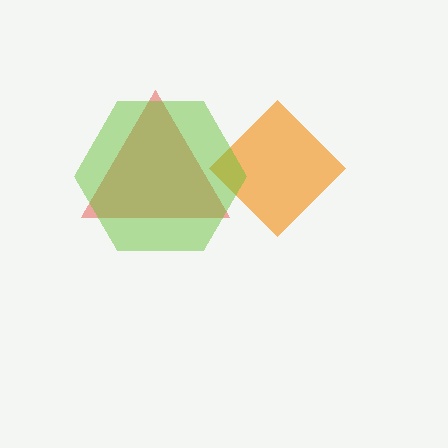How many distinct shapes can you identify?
There are 3 distinct shapes: an orange diamond, a red triangle, a lime hexagon.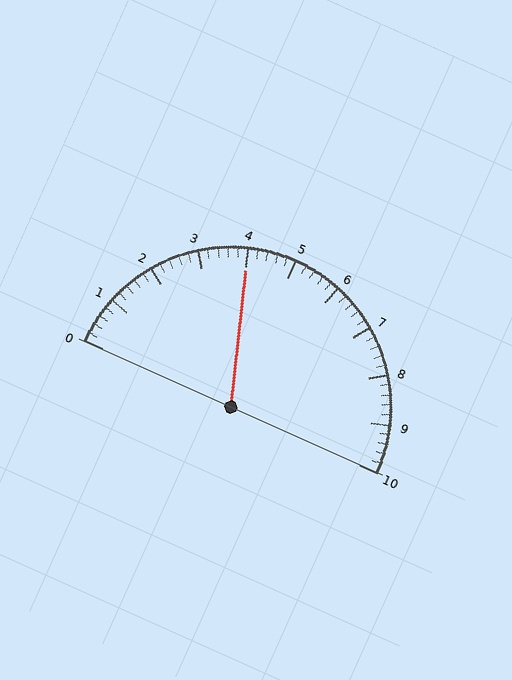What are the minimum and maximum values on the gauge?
The gauge ranges from 0 to 10.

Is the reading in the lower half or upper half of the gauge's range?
The reading is in the lower half of the range (0 to 10).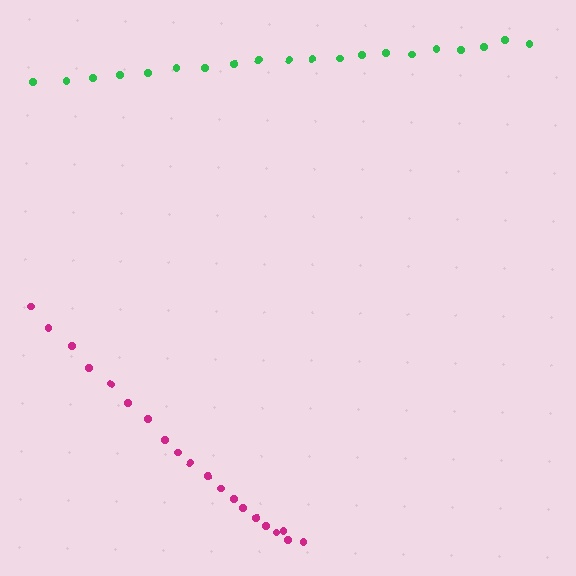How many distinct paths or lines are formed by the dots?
There are 2 distinct paths.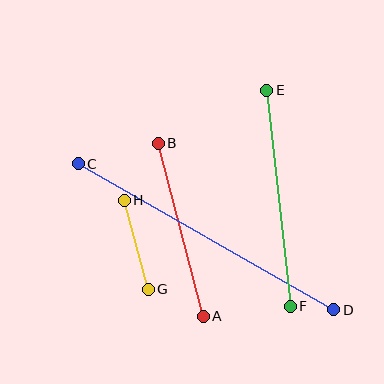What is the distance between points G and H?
The distance is approximately 92 pixels.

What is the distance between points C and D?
The distance is approximately 294 pixels.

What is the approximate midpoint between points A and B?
The midpoint is at approximately (181, 230) pixels.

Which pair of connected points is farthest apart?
Points C and D are farthest apart.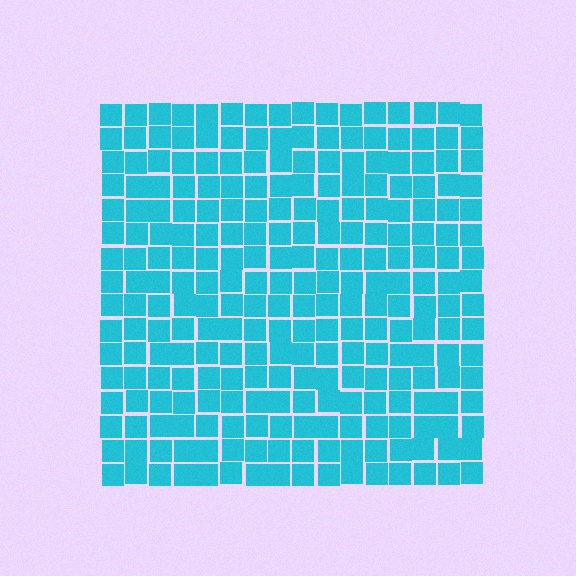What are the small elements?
The small elements are squares.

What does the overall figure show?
The overall figure shows a square.